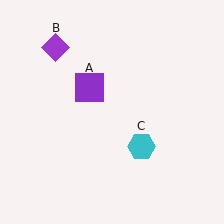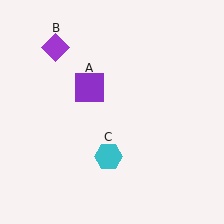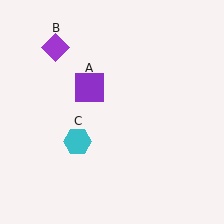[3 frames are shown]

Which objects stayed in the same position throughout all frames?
Purple square (object A) and purple diamond (object B) remained stationary.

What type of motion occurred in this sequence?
The cyan hexagon (object C) rotated clockwise around the center of the scene.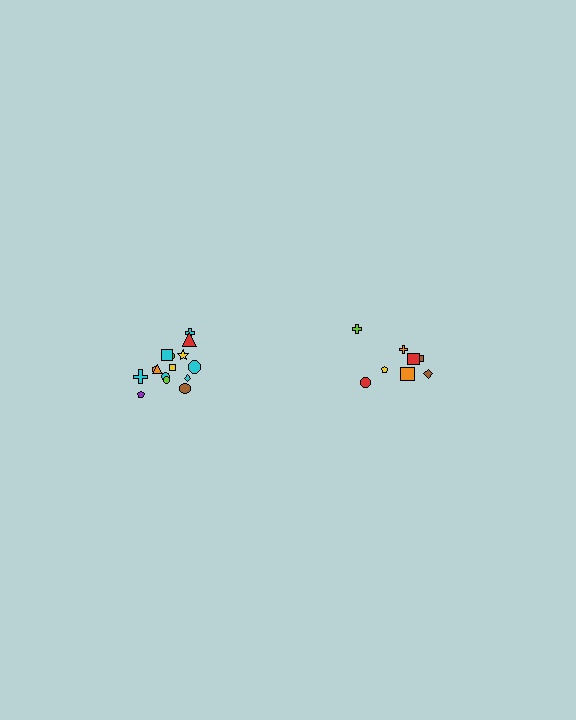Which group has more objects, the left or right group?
The left group.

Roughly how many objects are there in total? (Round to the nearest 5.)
Roughly 25 objects in total.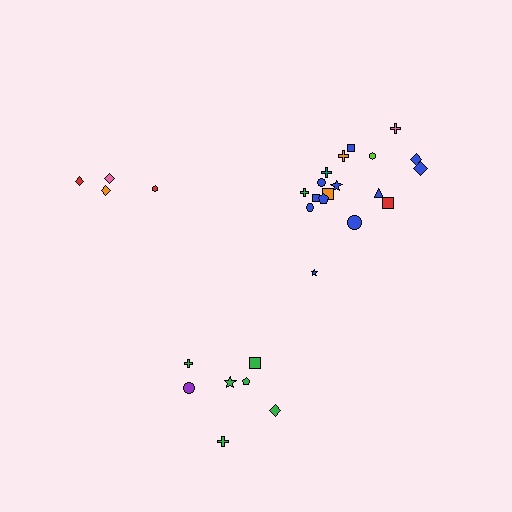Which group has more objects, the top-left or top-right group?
The top-right group.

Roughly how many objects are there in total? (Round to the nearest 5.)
Roughly 30 objects in total.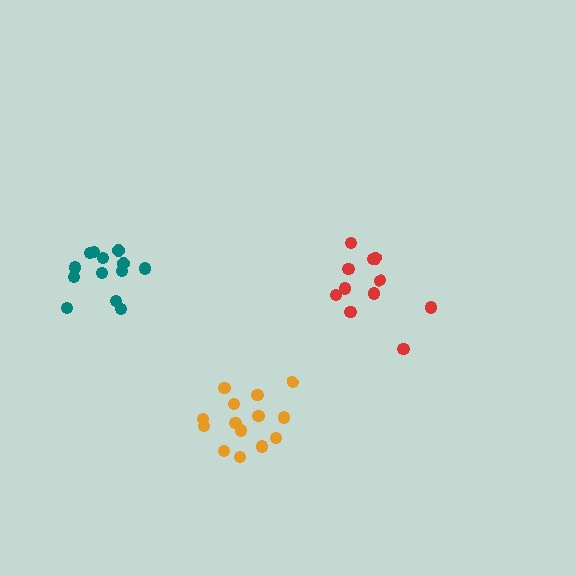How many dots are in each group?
Group 1: 13 dots, Group 2: 14 dots, Group 3: 11 dots (38 total).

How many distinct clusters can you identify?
There are 3 distinct clusters.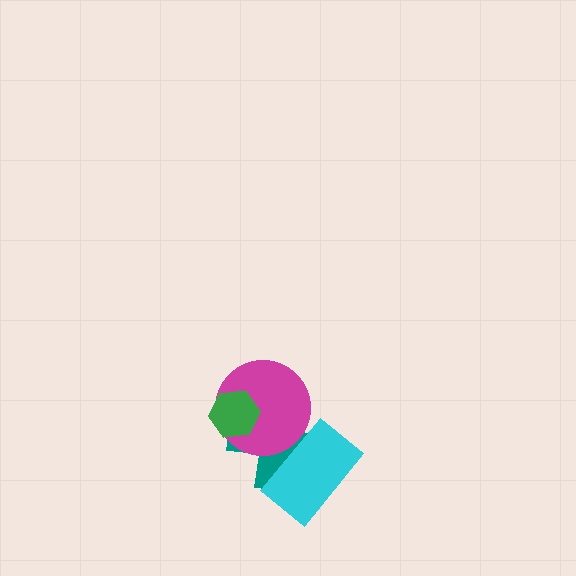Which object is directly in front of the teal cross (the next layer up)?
The cyan rectangle is directly in front of the teal cross.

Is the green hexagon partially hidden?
No, no other shape covers it.